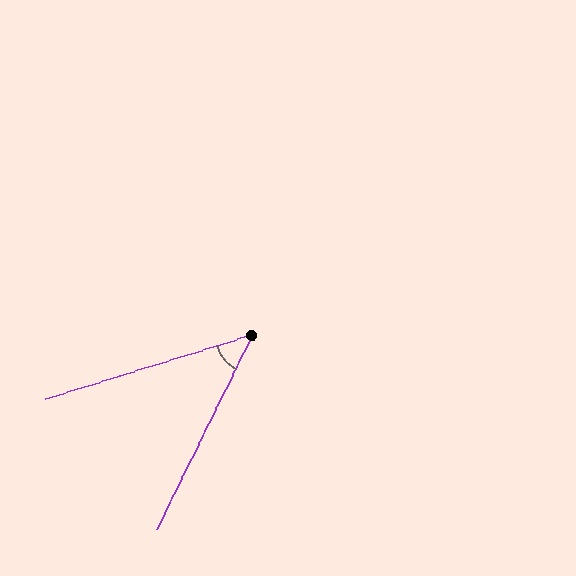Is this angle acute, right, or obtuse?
It is acute.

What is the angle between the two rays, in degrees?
Approximately 46 degrees.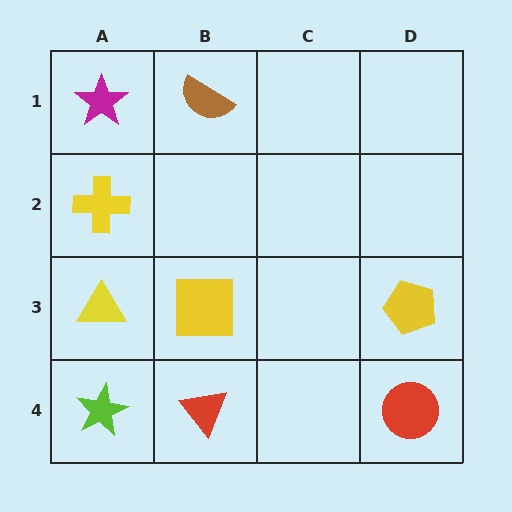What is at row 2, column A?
A yellow cross.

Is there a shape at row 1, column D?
No, that cell is empty.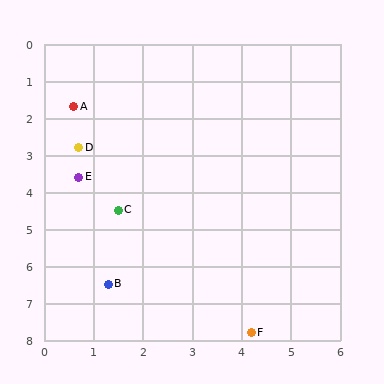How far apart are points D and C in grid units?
Points D and C are about 1.9 grid units apart.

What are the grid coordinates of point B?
Point B is at approximately (1.3, 6.5).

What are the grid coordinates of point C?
Point C is at approximately (1.5, 4.5).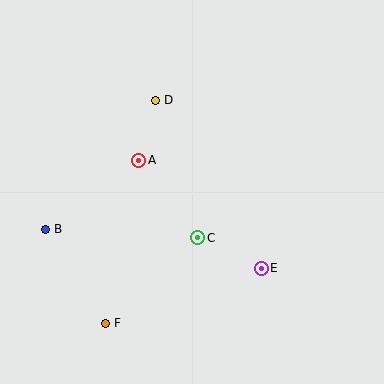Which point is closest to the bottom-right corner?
Point E is closest to the bottom-right corner.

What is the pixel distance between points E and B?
The distance between E and B is 219 pixels.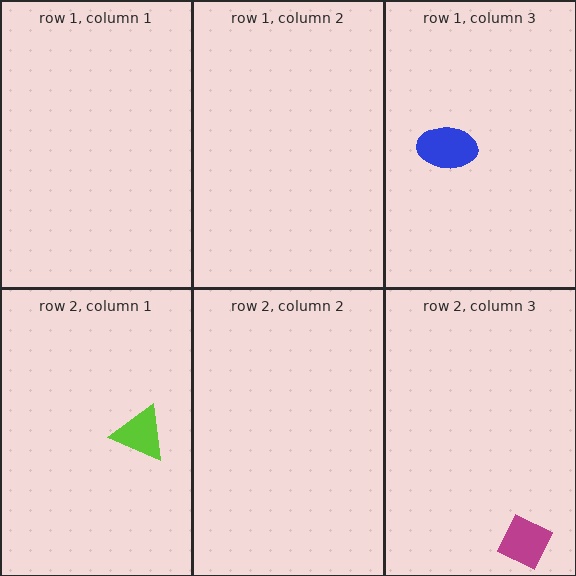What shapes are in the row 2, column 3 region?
The magenta diamond.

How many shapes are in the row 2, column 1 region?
1.